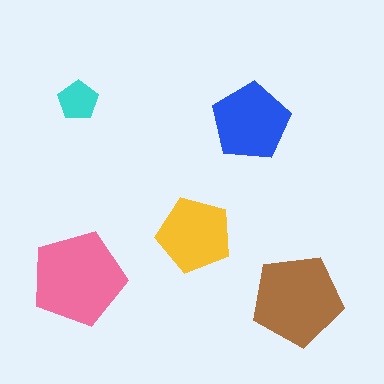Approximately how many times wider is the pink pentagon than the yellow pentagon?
About 1.5 times wider.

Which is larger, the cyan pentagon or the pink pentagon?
The pink one.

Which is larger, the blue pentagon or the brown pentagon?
The brown one.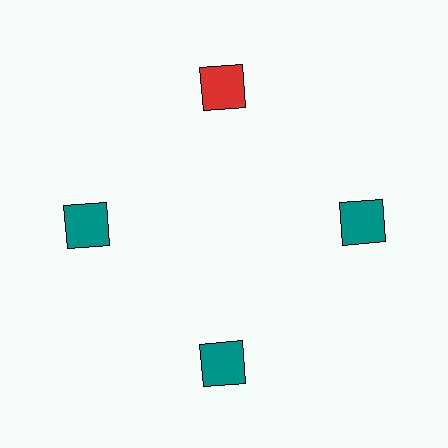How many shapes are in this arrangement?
There are 4 shapes arranged in a ring pattern.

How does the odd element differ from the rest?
It has a different color: red instead of teal.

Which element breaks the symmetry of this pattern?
The red square at roughly the 12 o'clock position breaks the symmetry. All other shapes are teal squares.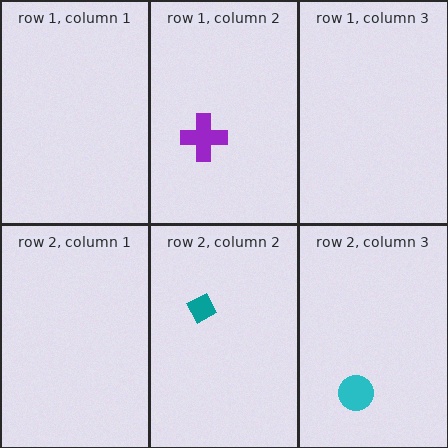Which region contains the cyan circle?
The row 2, column 3 region.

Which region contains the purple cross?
The row 1, column 2 region.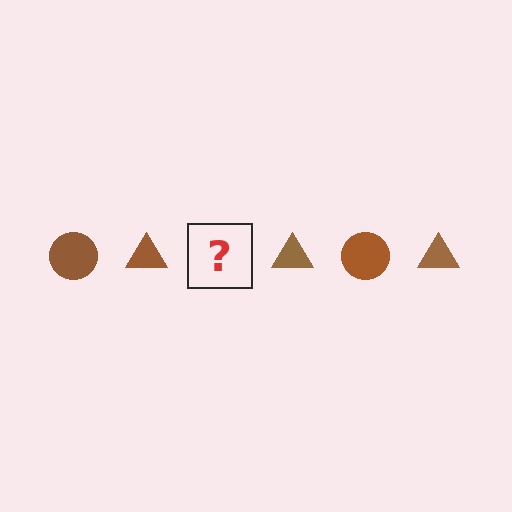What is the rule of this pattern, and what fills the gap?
The rule is that the pattern cycles through circle, triangle shapes in brown. The gap should be filled with a brown circle.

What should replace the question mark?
The question mark should be replaced with a brown circle.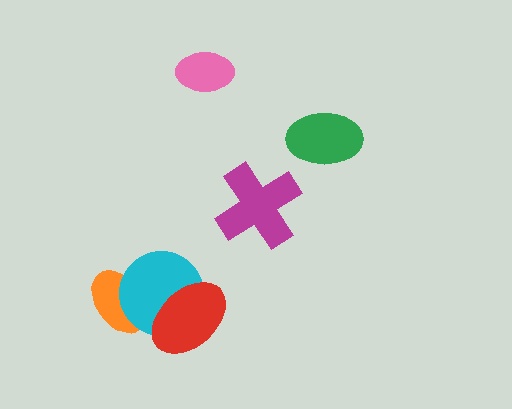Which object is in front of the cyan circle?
The red ellipse is in front of the cyan circle.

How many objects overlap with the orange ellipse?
1 object overlaps with the orange ellipse.